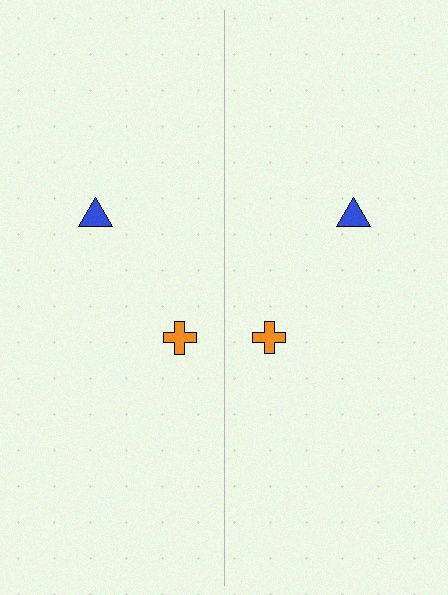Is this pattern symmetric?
Yes, this pattern has bilateral (reflection) symmetry.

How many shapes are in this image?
There are 4 shapes in this image.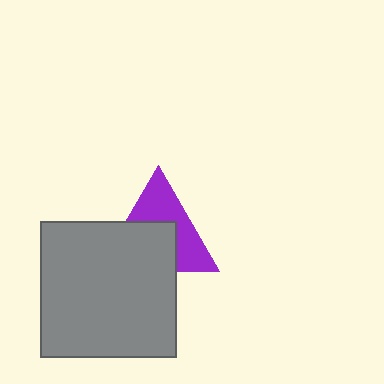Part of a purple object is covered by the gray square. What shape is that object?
It is a triangle.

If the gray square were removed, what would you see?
You would see the complete purple triangle.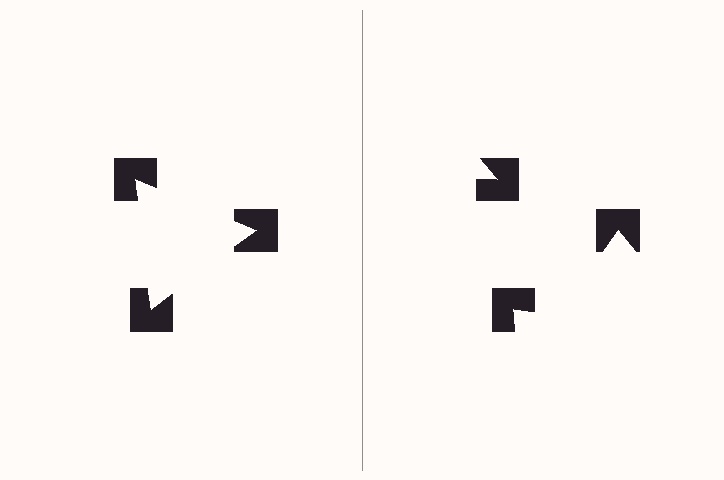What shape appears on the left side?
An illusory triangle.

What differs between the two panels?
The notched squares are positioned identically on both sides; only the wedge orientations differ. On the left they align to a triangle; on the right they are misaligned.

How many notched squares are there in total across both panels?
6 — 3 on each side.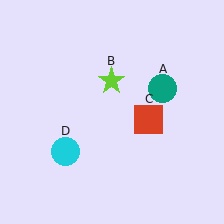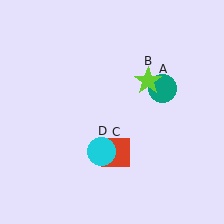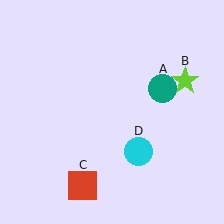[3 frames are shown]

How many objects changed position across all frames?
3 objects changed position: lime star (object B), red square (object C), cyan circle (object D).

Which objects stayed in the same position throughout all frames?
Teal circle (object A) remained stationary.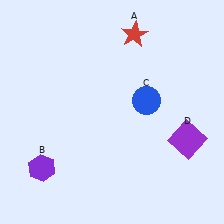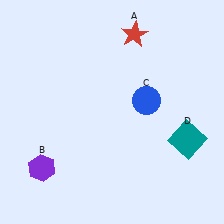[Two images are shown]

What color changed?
The square (D) changed from purple in Image 1 to teal in Image 2.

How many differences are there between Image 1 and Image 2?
There is 1 difference between the two images.